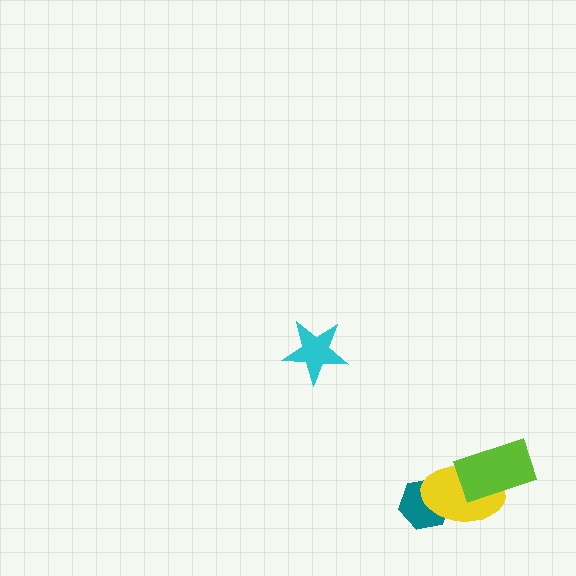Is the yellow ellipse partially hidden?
Yes, it is partially covered by another shape.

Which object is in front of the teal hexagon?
The yellow ellipse is in front of the teal hexagon.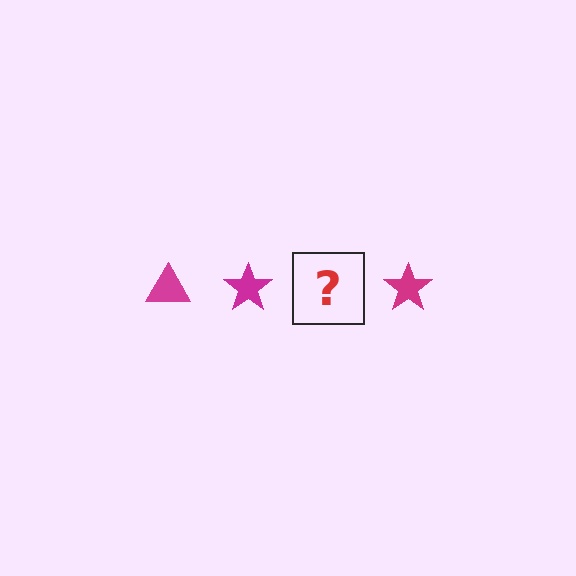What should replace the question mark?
The question mark should be replaced with a magenta triangle.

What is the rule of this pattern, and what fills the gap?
The rule is that the pattern cycles through triangle, star shapes in magenta. The gap should be filled with a magenta triangle.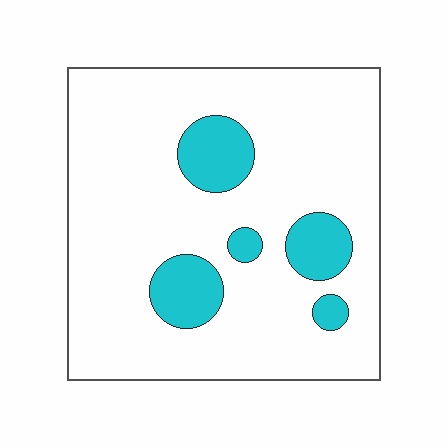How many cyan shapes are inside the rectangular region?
5.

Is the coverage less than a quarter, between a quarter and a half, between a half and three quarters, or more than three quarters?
Less than a quarter.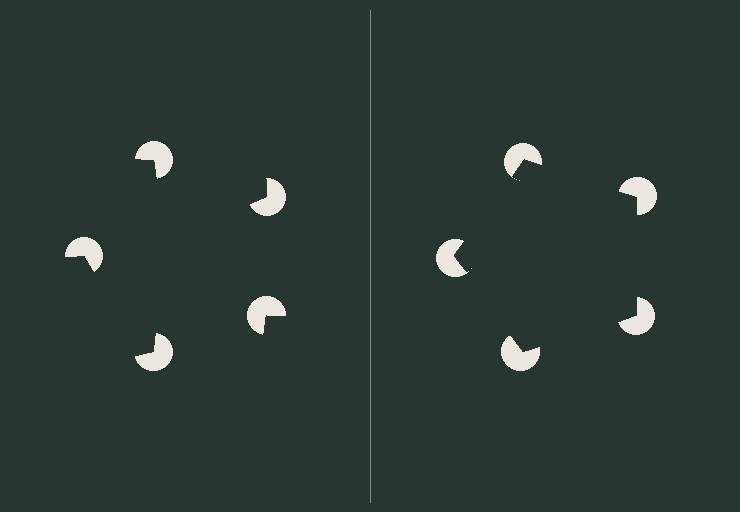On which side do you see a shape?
An illusory pentagon appears on the right side. On the left side the wedge cuts are rotated, so no coherent shape forms.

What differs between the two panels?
The pac-man discs are positioned identically on both sides; only the wedge orientations differ. On the right they align to a pentagon; on the left they are misaligned.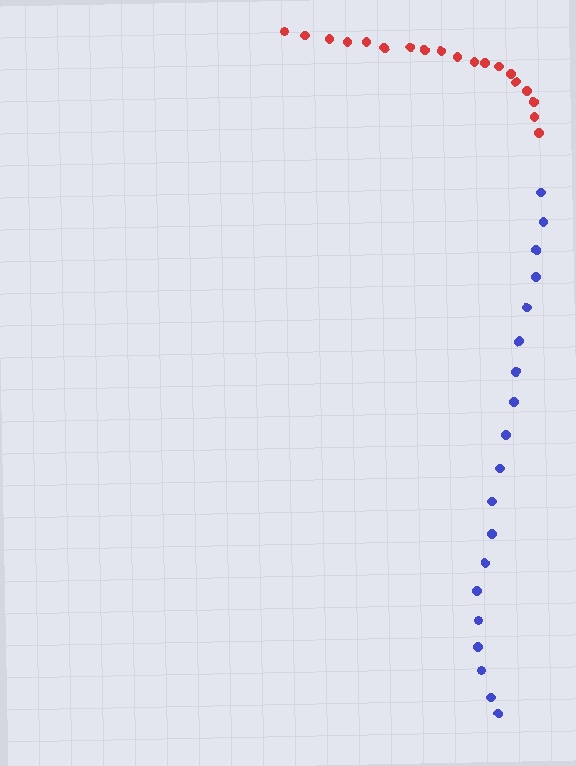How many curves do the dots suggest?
There are 2 distinct paths.